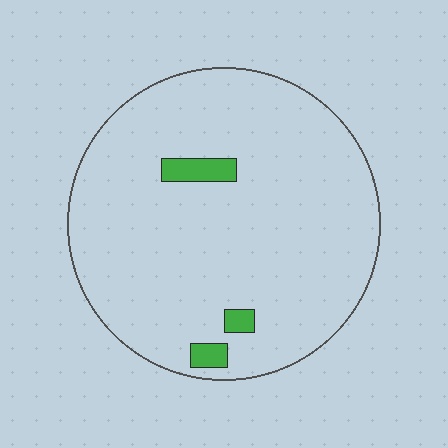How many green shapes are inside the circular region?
3.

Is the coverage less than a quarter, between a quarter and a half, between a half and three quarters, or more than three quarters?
Less than a quarter.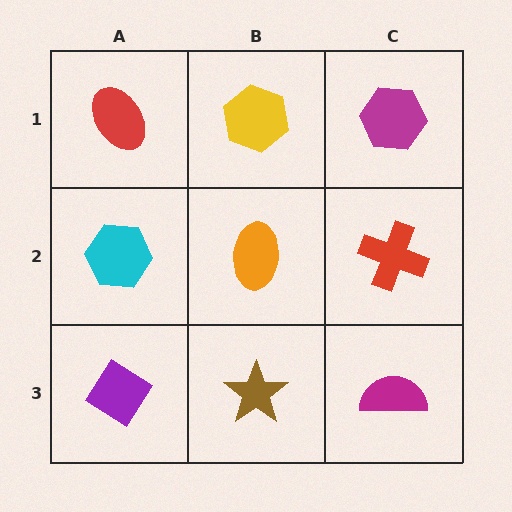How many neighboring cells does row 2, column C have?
3.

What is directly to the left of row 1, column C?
A yellow hexagon.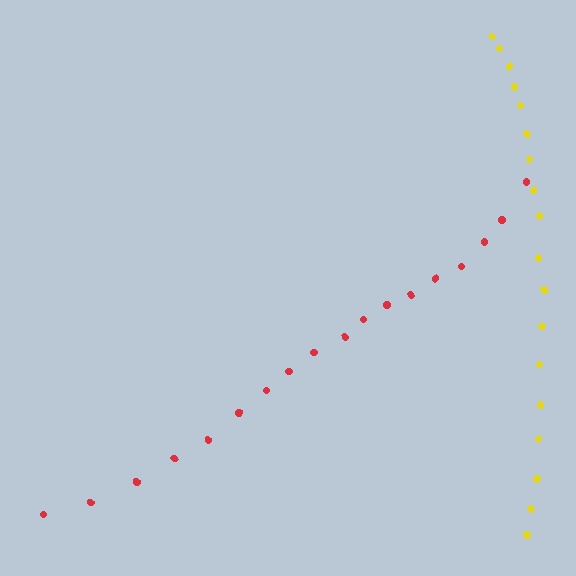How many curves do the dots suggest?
There are 2 distinct paths.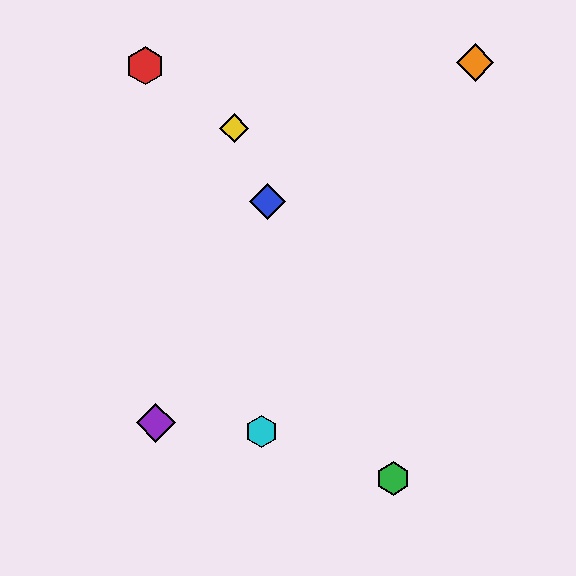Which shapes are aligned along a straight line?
The blue diamond, the green hexagon, the yellow diamond are aligned along a straight line.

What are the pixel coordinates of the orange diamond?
The orange diamond is at (475, 63).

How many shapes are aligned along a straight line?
3 shapes (the blue diamond, the green hexagon, the yellow diamond) are aligned along a straight line.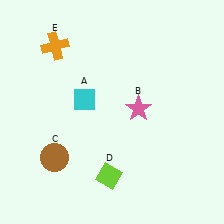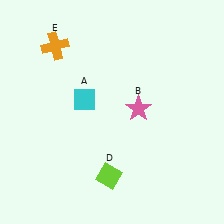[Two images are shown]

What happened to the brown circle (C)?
The brown circle (C) was removed in Image 2. It was in the bottom-left area of Image 1.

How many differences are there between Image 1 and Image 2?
There is 1 difference between the two images.